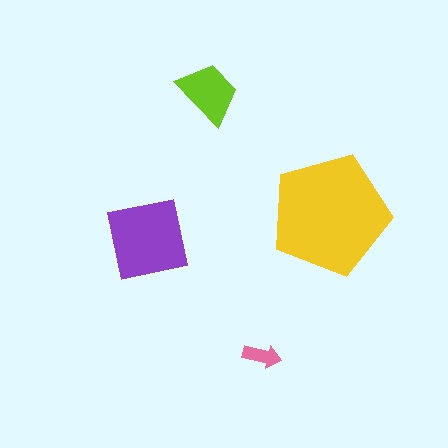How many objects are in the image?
There are 4 objects in the image.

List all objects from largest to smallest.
The yellow pentagon, the purple square, the lime trapezoid, the pink arrow.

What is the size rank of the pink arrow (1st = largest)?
4th.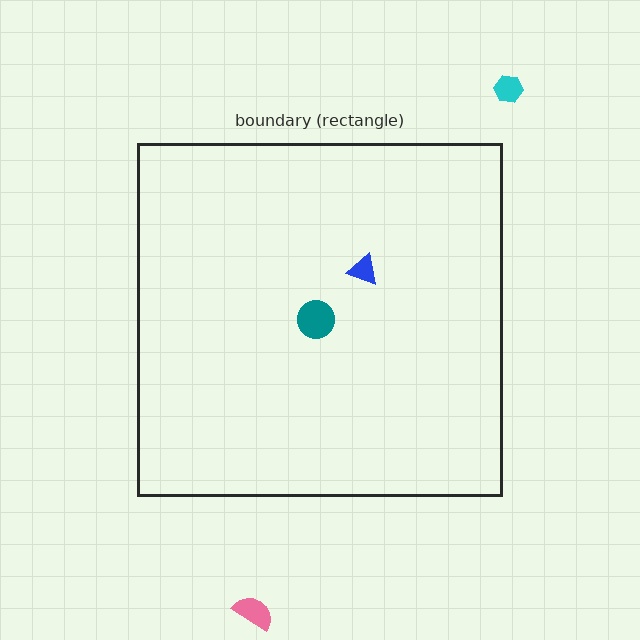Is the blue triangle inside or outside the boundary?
Inside.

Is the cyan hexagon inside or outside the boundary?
Outside.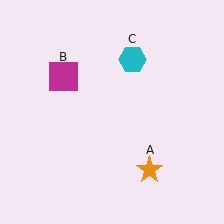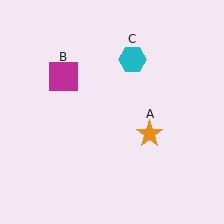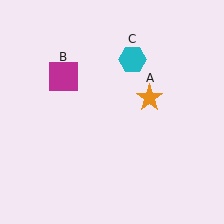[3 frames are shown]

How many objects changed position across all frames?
1 object changed position: orange star (object A).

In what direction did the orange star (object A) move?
The orange star (object A) moved up.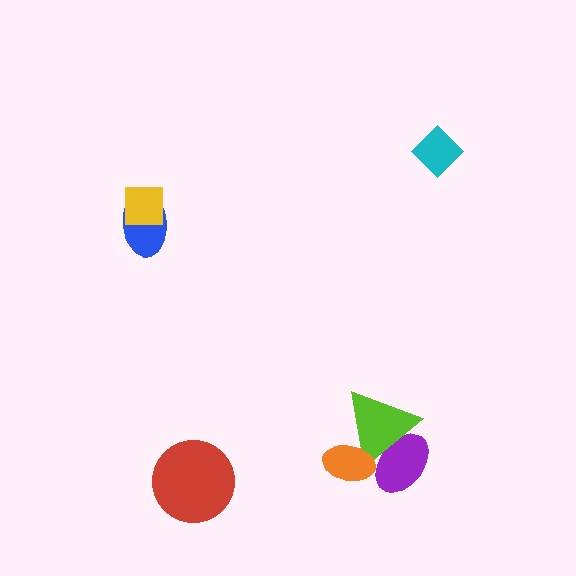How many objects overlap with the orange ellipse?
2 objects overlap with the orange ellipse.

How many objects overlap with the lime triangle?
2 objects overlap with the lime triangle.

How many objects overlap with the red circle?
0 objects overlap with the red circle.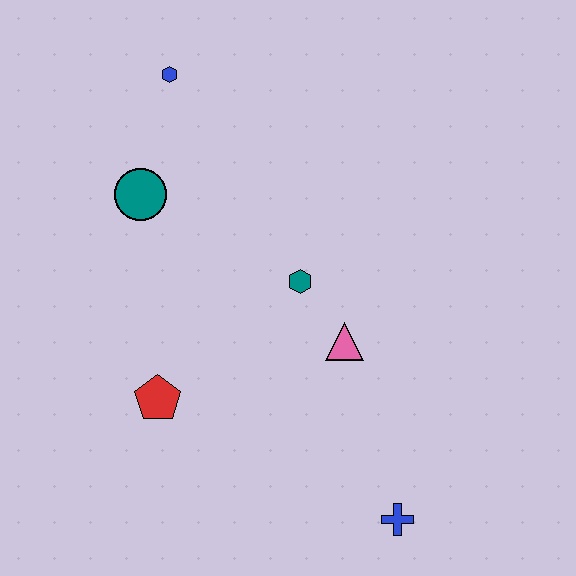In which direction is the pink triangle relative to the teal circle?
The pink triangle is to the right of the teal circle.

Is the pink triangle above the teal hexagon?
No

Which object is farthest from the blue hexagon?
The blue cross is farthest from the blue hexagon.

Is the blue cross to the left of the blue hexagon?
No